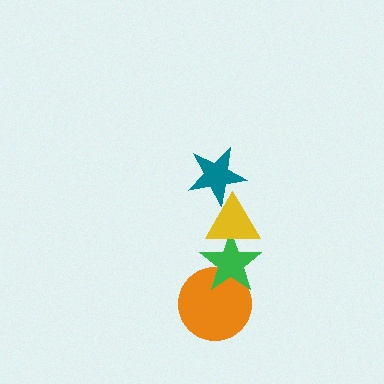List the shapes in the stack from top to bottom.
From top to bottom: the teal star, the yellow triangle, the green star, the orange circle.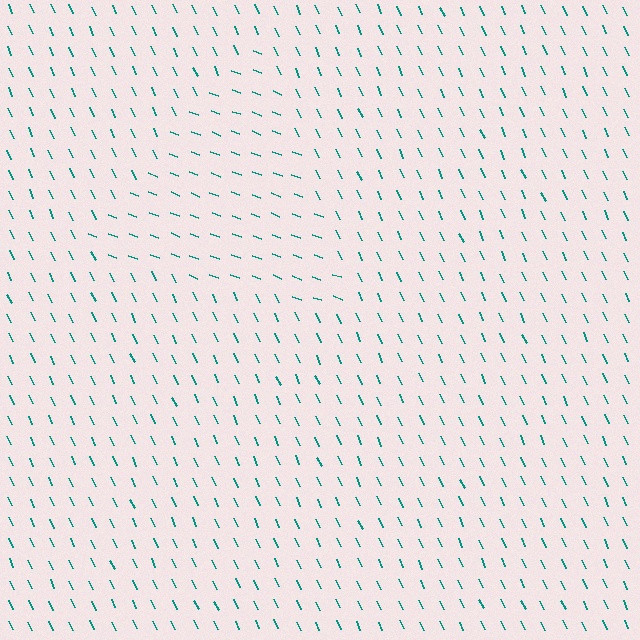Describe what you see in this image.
The image is filled with small teal line segments. A triangle region in the image has lines oriented differently from the surrounding lines, creating a visible texture boundary.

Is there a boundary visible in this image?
Yes, there is a texture boundary formed by a change in line orientation.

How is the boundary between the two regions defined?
The boundary is defined purely by a change in line orientation (approximately 45 degrees difference). All lines are the same color and thickness.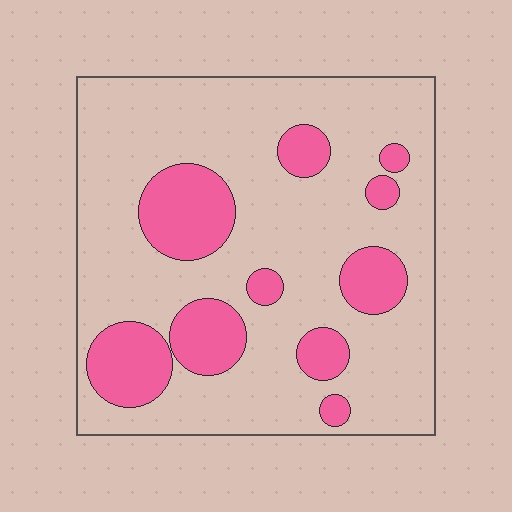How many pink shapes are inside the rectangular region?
10.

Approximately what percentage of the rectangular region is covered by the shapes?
Approximately 25%.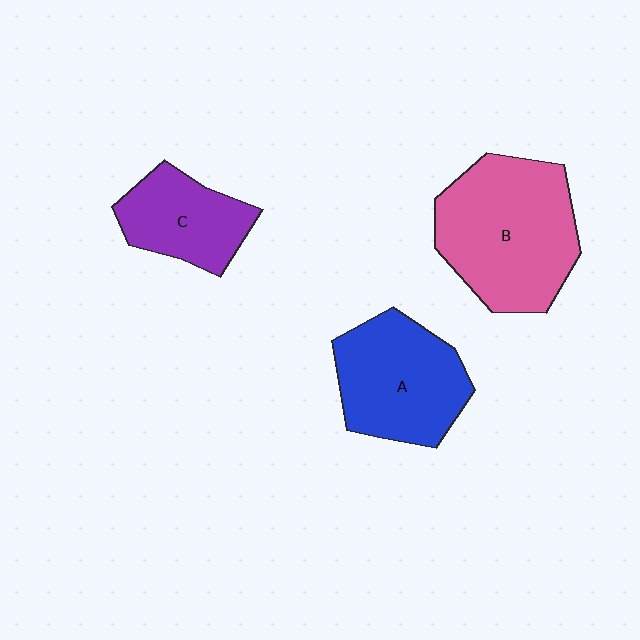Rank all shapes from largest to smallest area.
From largest to smallest: B (pink), A (blue), C (purple).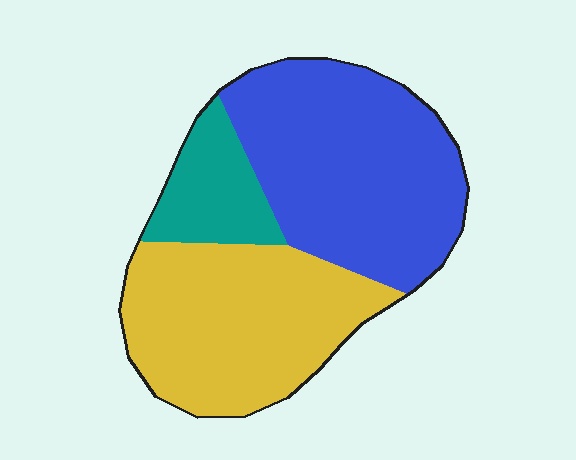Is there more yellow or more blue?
Blue.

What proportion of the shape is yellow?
Yellow covers 40% of the shape.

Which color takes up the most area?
Blue, at roughly 45%.